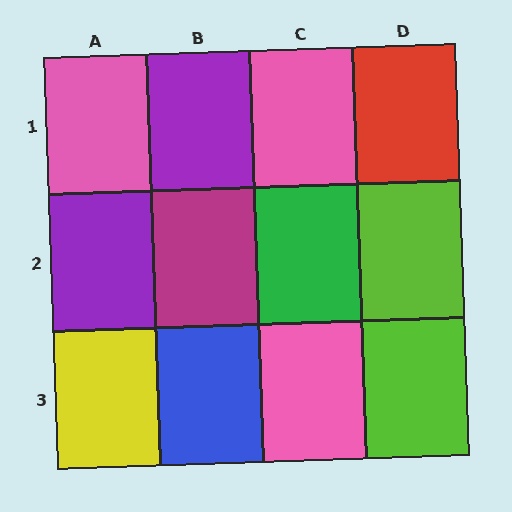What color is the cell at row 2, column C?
Green.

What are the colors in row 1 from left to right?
Pink, purple, pink, red.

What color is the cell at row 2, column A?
Purple.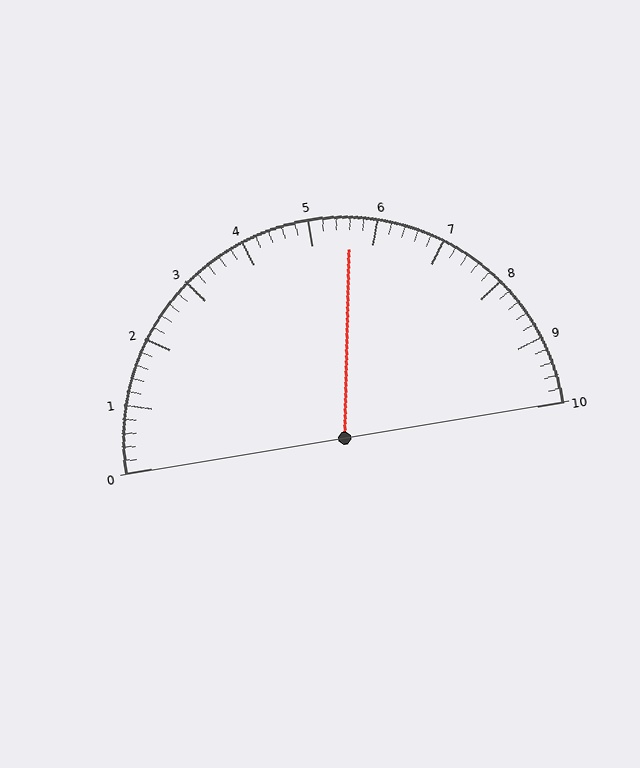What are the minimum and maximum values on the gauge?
The gauge ranges from 0 to 10.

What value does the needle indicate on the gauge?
The needle indicates approximately 5.6.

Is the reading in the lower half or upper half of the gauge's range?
The reading is in the upper half of the range (0 to 10).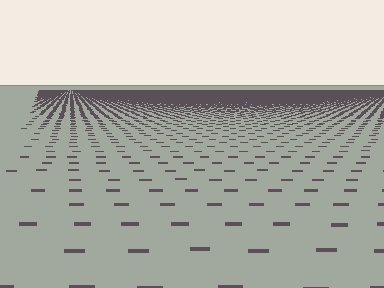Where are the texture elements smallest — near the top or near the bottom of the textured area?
Near the top.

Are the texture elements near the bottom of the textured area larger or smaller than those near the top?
Larger. Near the bottom, elements are closer to the viewer and appear at a bigger on-screen size.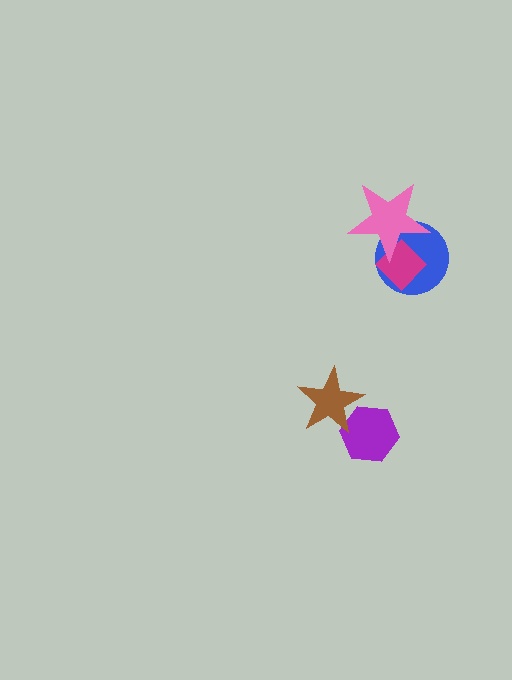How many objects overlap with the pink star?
2 objects overlap with the pink star.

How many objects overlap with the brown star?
1 object overlaps with the brown star.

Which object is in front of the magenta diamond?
The pink star is in front of the magenta diamond.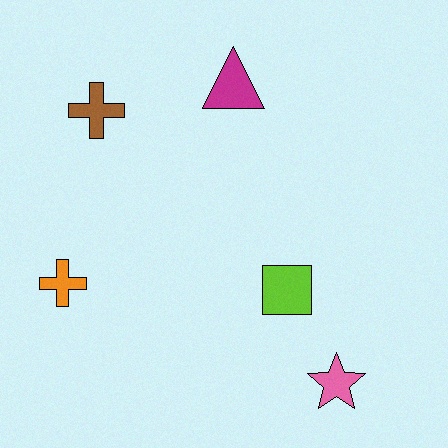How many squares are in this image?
There is 1 square.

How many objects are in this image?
There are 5 objects.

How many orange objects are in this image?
There is 1 orange object.